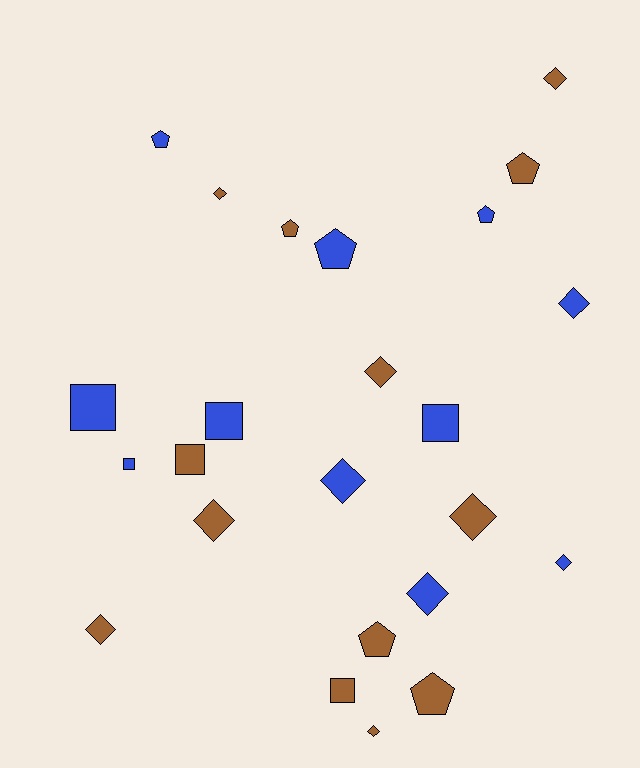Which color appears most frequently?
Brown, with 13 objects.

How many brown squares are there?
There are 2 brown squares.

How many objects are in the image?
There are 24 objects.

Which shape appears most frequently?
Diamond, with 11 objects.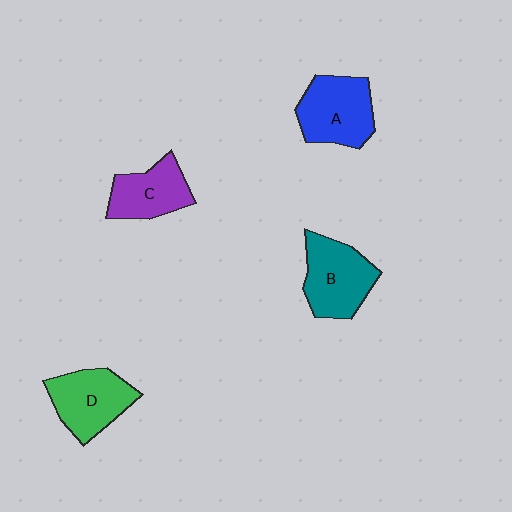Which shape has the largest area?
Shape A (blue).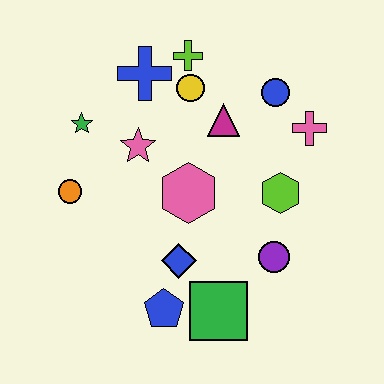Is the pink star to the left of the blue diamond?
Yes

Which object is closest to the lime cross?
The yellow circle is closest to the lime cross.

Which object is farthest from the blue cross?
The green square is farthest from the blue cross.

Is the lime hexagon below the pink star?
Yes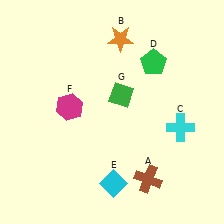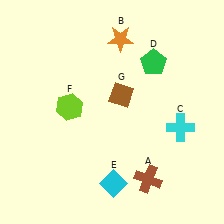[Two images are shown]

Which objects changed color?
F changed from magenta to lime. G changed from green to brown.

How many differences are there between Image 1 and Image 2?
There are 2 differences between the two images.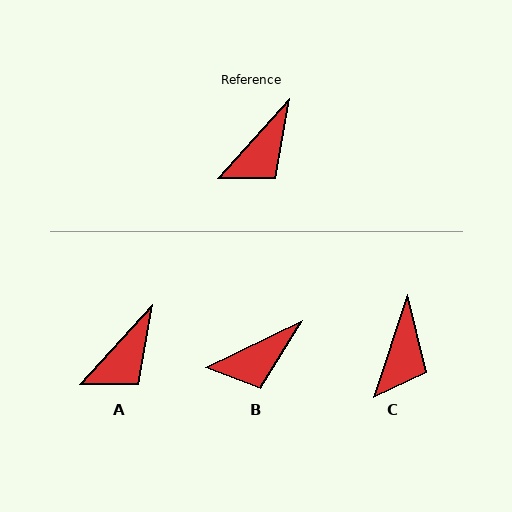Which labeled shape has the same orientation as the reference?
A.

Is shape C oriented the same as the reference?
No, it is off by about 24 degrees.